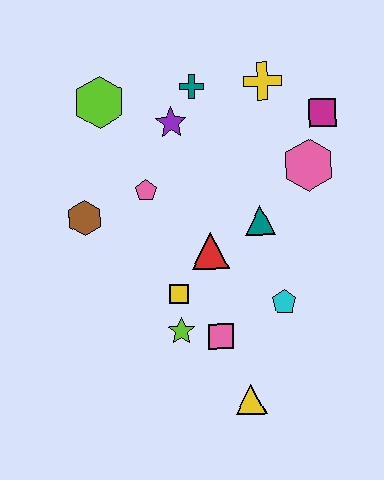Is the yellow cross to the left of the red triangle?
No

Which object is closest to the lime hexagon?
The purple star is closest to the lime hexagon.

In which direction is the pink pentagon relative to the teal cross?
The pink pentagon is below the teal cross.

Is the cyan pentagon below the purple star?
Yes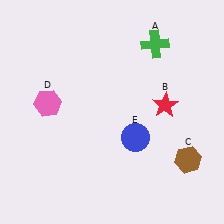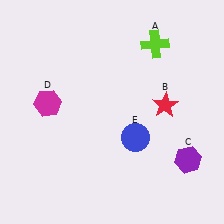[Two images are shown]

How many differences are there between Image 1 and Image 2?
There are 3 differences between the two images.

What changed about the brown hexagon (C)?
In Image 1, C is brown. In Image 2, it changed to purple.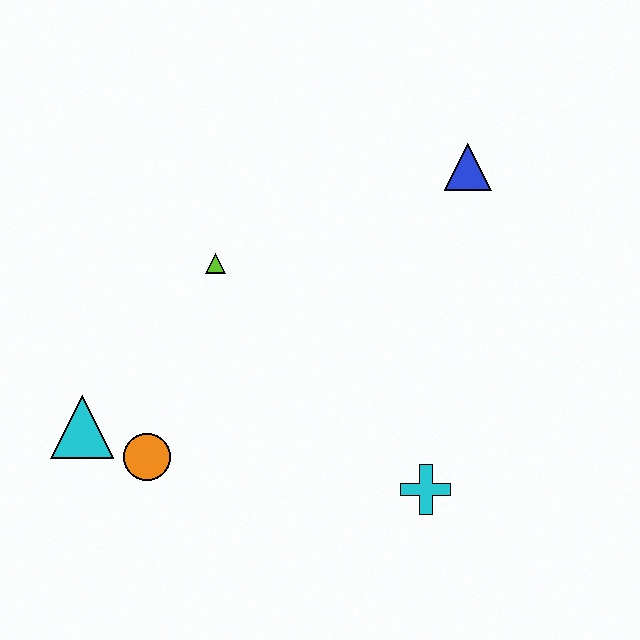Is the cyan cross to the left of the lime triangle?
No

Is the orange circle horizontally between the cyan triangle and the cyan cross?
Yes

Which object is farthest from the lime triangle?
The cyan cross is farthest from the lime triangle.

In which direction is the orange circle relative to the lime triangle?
The orange circle is below the lime triangle.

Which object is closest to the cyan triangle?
The orange circle is closest to the cyan triangle.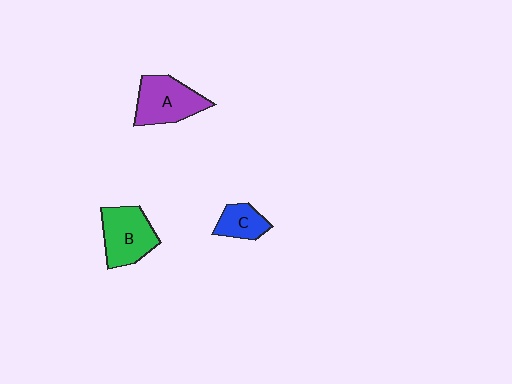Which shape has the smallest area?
Shape C (blue).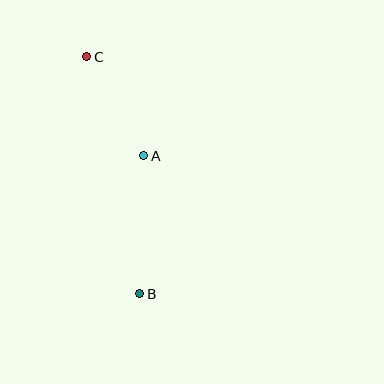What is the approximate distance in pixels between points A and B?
The distance between A and B is approximately 138 pixels.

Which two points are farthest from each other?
Points B and C are farthest from each other.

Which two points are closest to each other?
Points A and C are closest to each other.